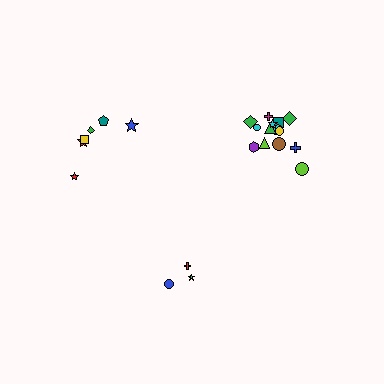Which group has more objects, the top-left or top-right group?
The top-right group.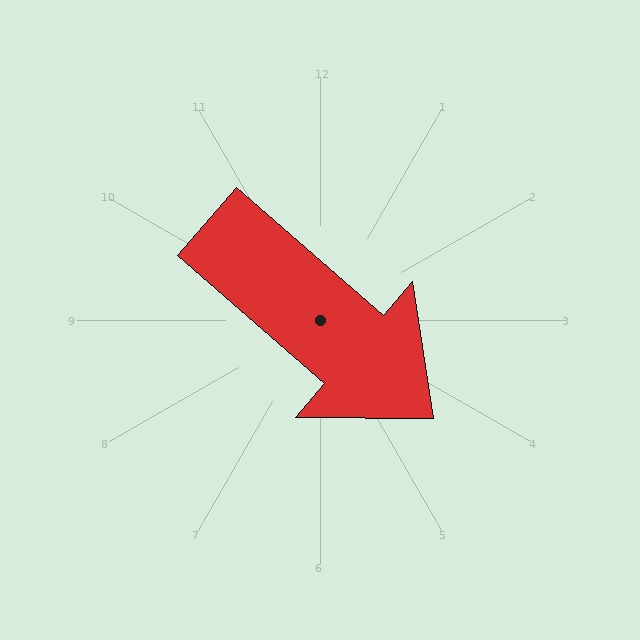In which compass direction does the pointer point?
Southeast.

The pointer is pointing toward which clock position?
Roughly 4 o'clock.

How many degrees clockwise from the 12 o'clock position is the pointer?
Approximately 131 degrees.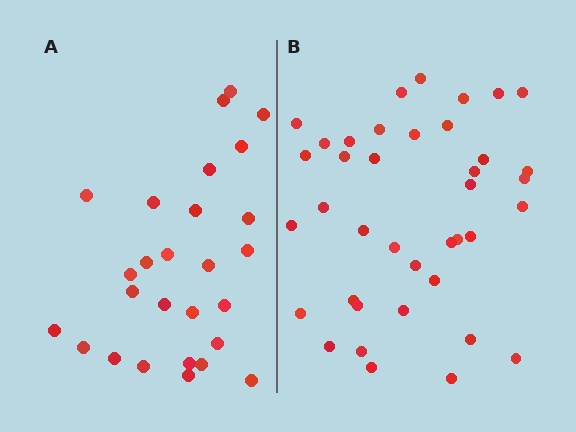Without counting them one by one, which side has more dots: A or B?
Region B (the right region) has more dots.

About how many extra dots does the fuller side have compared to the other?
Region B has roughly 12 or so more dots than region A.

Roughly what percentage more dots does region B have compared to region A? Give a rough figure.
About 45% more.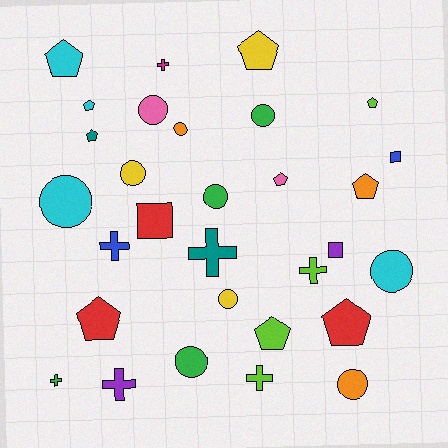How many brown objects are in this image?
There are no brown objects.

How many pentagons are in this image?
There are 10 pentagons.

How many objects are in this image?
There are 30 objects.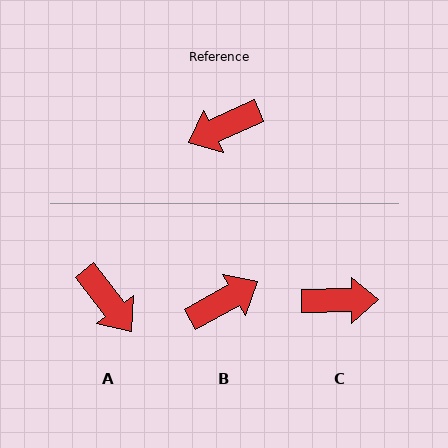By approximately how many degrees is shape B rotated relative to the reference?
Approximately 175 degrees clockwise.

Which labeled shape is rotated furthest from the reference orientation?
B, about 175 degrees away.